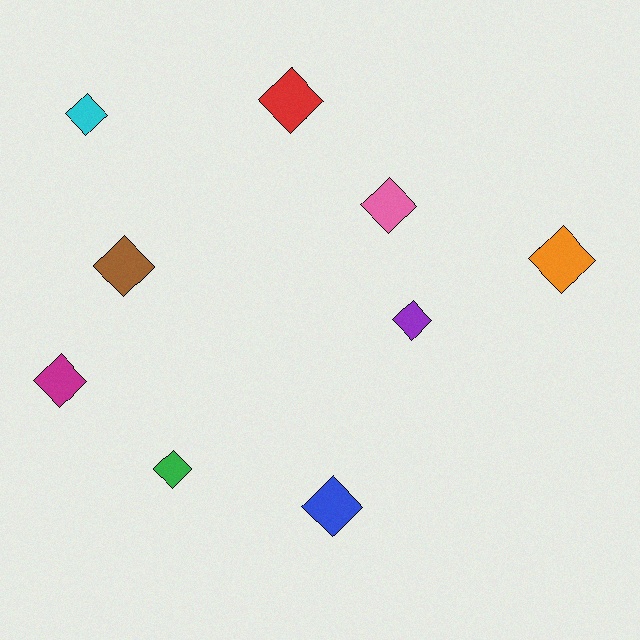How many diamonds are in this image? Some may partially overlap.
There are 9 diamonds.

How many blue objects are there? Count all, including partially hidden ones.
There is 1 blue object.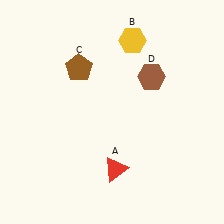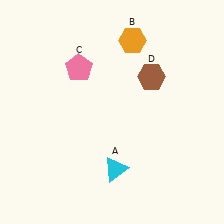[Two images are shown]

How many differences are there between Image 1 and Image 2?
There are 3 differences between the two images.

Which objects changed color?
A changed from red to cyan. B changed from yellow to orange. C changed from brown to pink.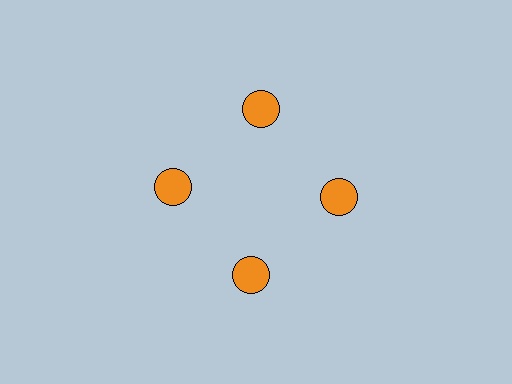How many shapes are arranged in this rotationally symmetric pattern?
There are 4 shapes, arranged in 4 groups of 1.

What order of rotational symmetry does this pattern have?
This pattern has 4-fold rotational symmetry.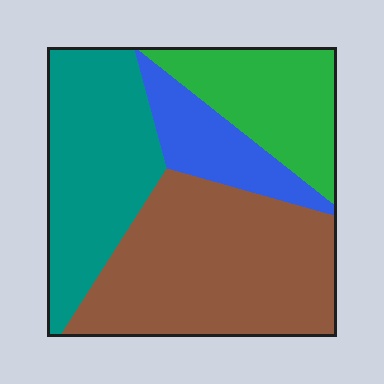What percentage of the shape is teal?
Teal takes up between a quarter and a half of the shape.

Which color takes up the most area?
Brown, at roughly 40%.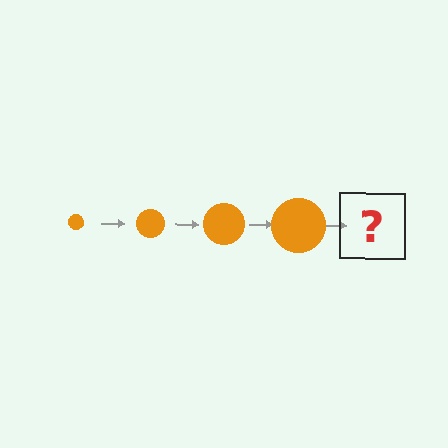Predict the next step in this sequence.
The next step is an orange circle, larger than the previous one.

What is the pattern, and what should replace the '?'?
The pattern is that the circle gets progressively larger each step. The '?' should be an orange circle, larger than the previous one.